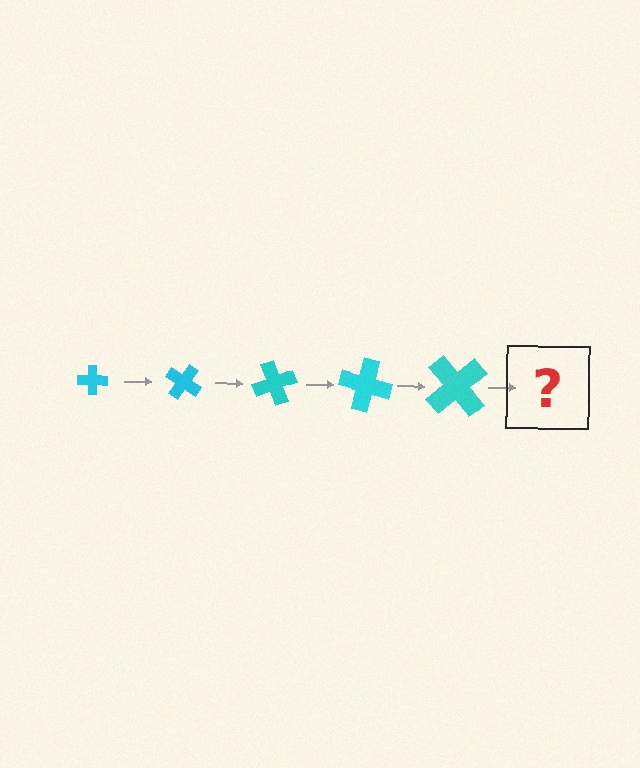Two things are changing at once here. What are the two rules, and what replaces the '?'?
The two rules are that the cross grows larger each step and it rotates 35 degrees each step. The '?' should be a cross, larger than the previous one and rotated 175 degrees from the start.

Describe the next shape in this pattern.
It should be a cross, larger than the previous one and rotated 175 degrees from the start.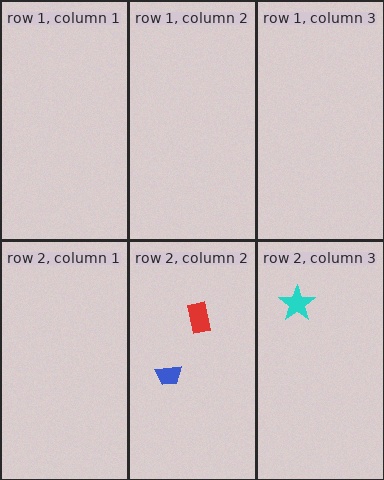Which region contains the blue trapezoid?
The row 2, column 2 region.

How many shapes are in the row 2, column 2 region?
2.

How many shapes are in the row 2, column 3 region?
1.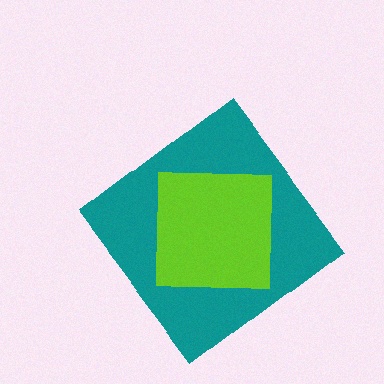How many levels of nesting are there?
2.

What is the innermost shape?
The lime square.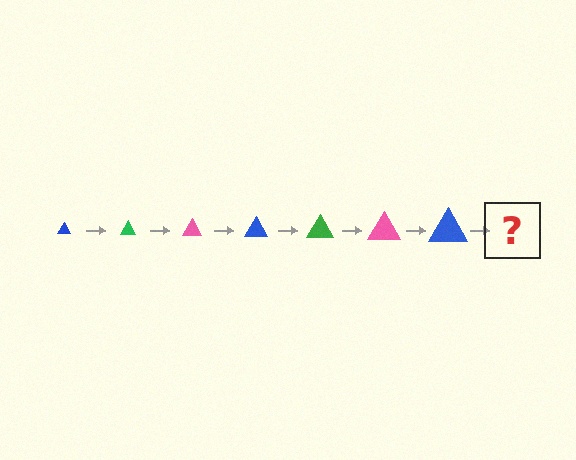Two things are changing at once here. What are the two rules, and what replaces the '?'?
The two rules are that the triangle grows larger each step and the color cycles through blue, green, and pink. The '?' should be a green triangle, larger than the previous one.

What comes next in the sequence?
The next element should be a green triangle, larger than the previous one.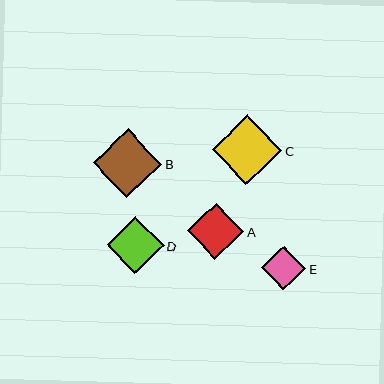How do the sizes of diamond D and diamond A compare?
Diamond D and diamond A are approximately the same size.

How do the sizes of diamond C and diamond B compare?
Diamond C and diamond B are approximately the same size.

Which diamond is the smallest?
Diamond E is the smallest with a size of approximately 44 pixels.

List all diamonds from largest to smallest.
From largest to smallest: C, B, D, A, E.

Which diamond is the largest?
Diamond C is the largest with a size of approximately 69 pixels.